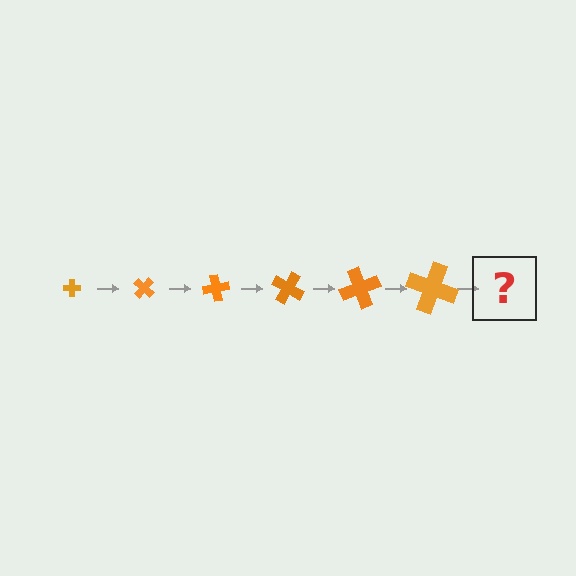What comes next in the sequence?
The next element should be a cross, larger than the previous one and rotated 240 degrees from the start.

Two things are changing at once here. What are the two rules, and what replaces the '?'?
The two rules are that the cross grows larger each step and it rotates 40 degrees each step. The '?' should be a cross, larger than the previous one and rotated 240 degrees from the start.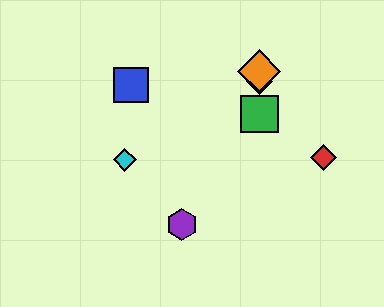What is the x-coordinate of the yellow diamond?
The yellow diamond is at x≈259.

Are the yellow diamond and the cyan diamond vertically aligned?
No, the yellow diamond is at x≈259 and the cyan diamond is at x≈125.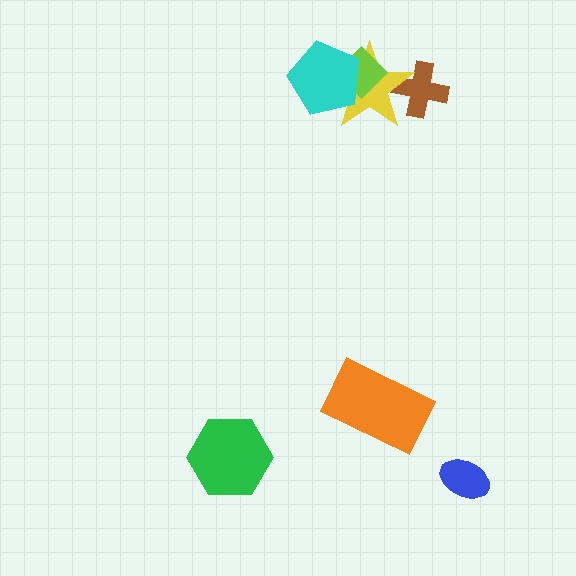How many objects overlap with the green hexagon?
0 objects overlap with the green hexagon.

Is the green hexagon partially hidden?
No, no other shape covers it.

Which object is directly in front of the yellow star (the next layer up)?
The lime diamond is directly in front of the yellow star.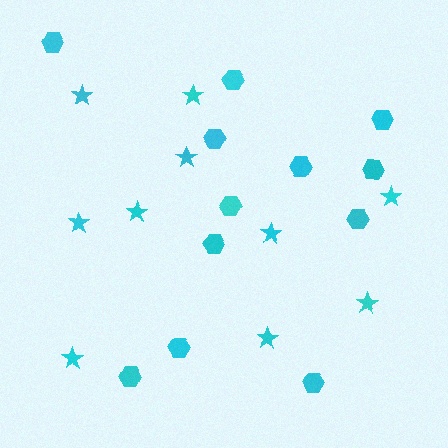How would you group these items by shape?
There are 2 groups: one group of hexagons (12) and one group of stars (10).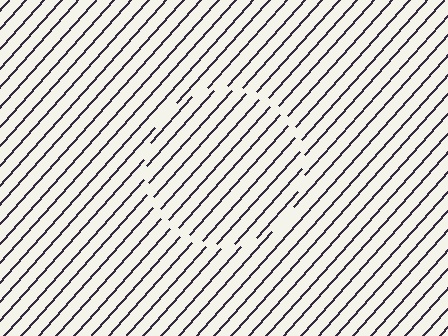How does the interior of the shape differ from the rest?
The interior of the shape contains the same grating, shifted by half a period — the contour is defined by the phase discontinuity where line-ends from the inner and outer gratings abut.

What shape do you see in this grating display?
An illusory circle. The interior of the shape contains the same grating, shifted by half a period — the contour is defined by the phase discontinuity where line-ends from the inner and outer gratings abut.